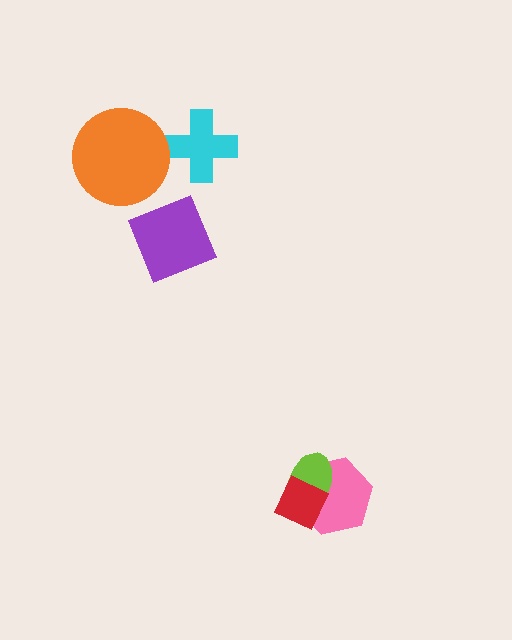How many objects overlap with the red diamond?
2 objects overlap with the red diamond.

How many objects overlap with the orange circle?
0 objects overlap with the orange circle.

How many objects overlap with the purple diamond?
0 objects overlap with the purple diamond.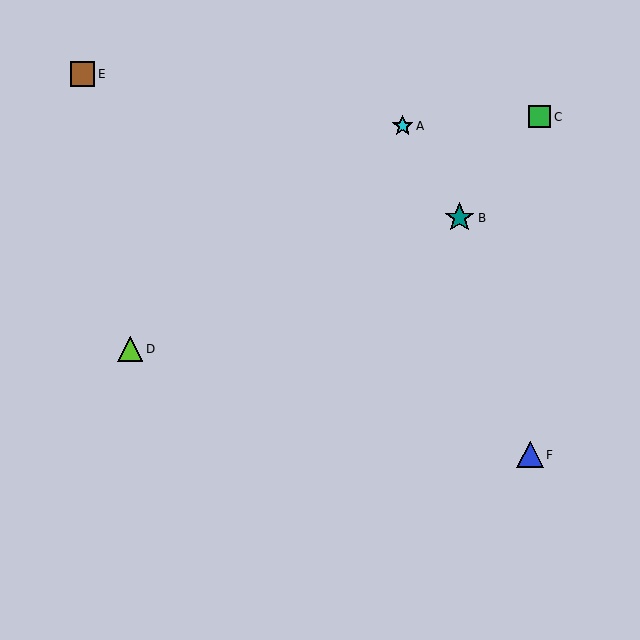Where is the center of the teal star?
The center of the teal star is at (460, 218).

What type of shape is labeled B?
Shape B is a teal star.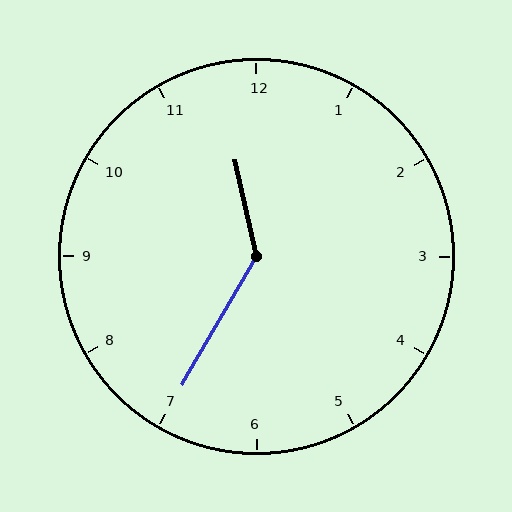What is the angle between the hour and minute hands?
Approximately 138 degrees.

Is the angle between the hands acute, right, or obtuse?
It is obtuse.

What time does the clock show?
11:35.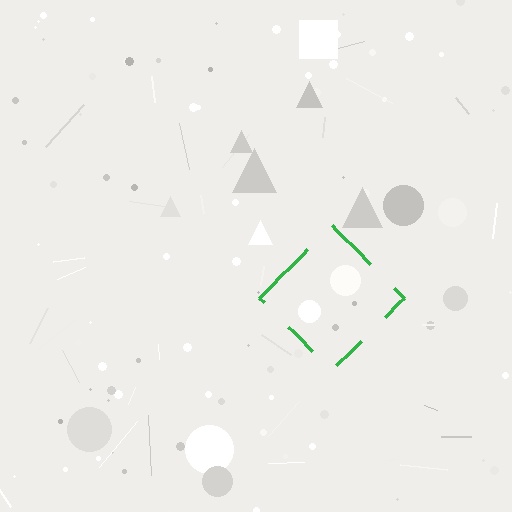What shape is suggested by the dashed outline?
The dashed outline suggests a diamond.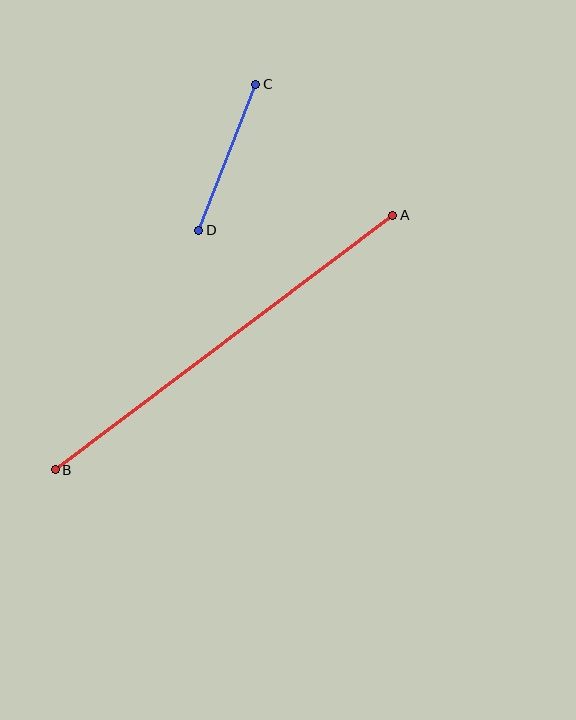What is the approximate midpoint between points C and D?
The midpoint is at approximately (227, 157) pixels.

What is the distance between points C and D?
The distance is approximately 157 pixels.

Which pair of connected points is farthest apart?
Points A and B are farthest apart.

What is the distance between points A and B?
The distance is approximately 423 pixels.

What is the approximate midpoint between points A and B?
The midpoint is at approximately (224, 343) pixels.